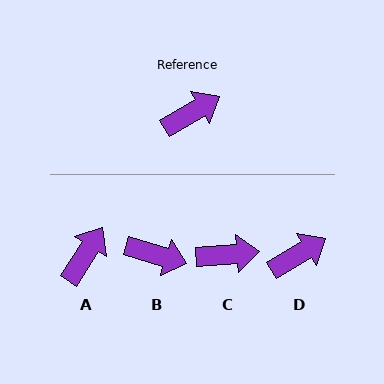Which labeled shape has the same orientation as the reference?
D.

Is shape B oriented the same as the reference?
No, it is off by about 48 degrees.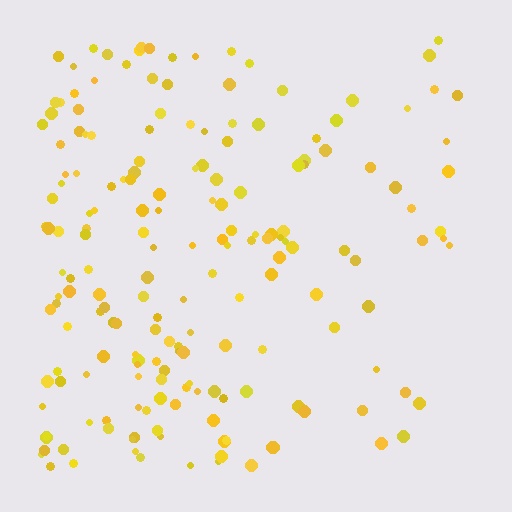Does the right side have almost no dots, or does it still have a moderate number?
Still a moderate number, just noticeably fewer than the left.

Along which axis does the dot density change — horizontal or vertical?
Horizontal.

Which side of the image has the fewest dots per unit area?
The right.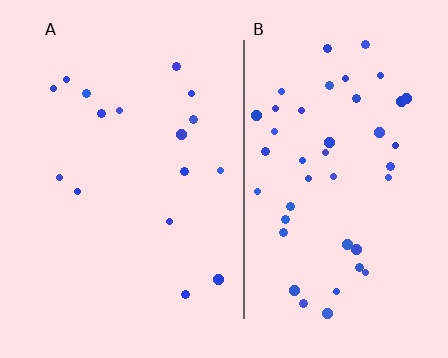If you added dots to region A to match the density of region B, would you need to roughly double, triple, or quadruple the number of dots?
Approximately triple.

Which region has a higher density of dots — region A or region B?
B (the right).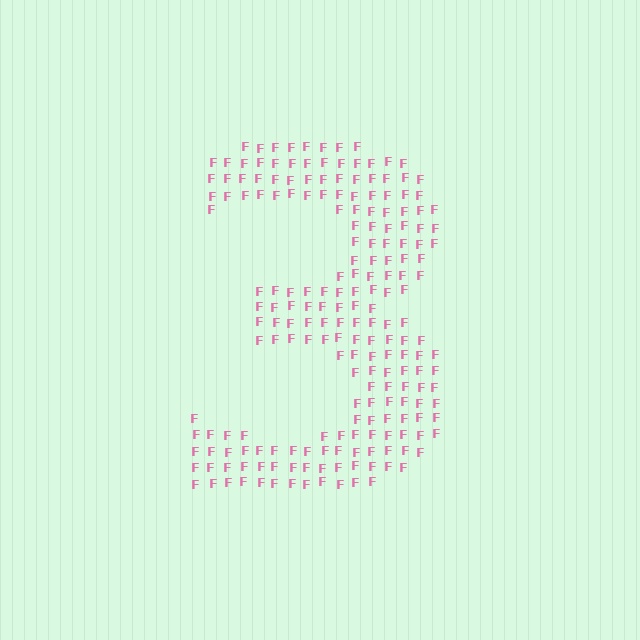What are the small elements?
The small elements are letter F's.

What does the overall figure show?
The overall figure shows the digit 3.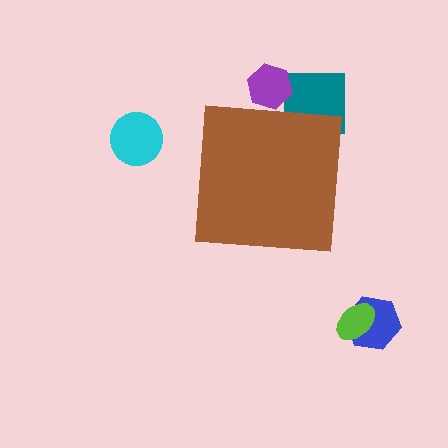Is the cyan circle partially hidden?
No, the cyan circle is fully visible.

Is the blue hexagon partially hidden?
No, the blue hexagon is fully visible.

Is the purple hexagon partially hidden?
Yes, the purple hexagon is partially hidden behind the brown square.